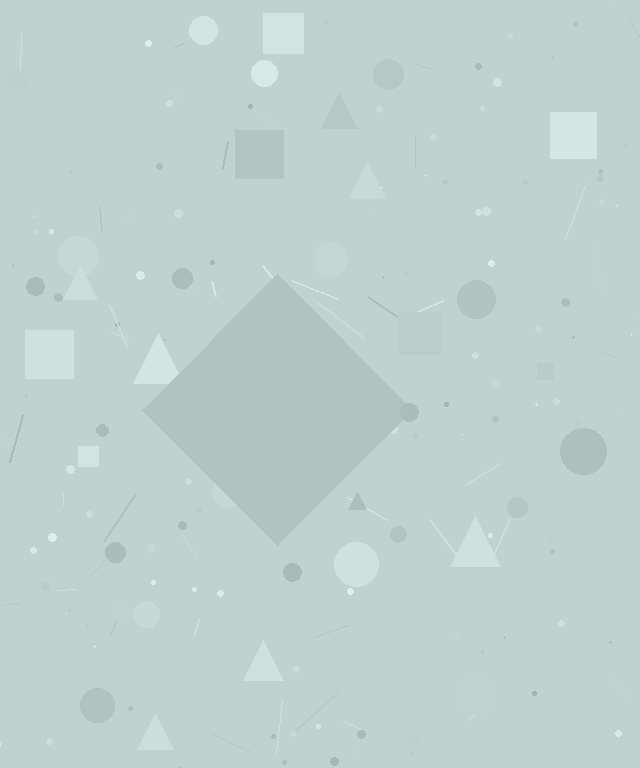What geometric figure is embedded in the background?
A diamond is embedded in the background.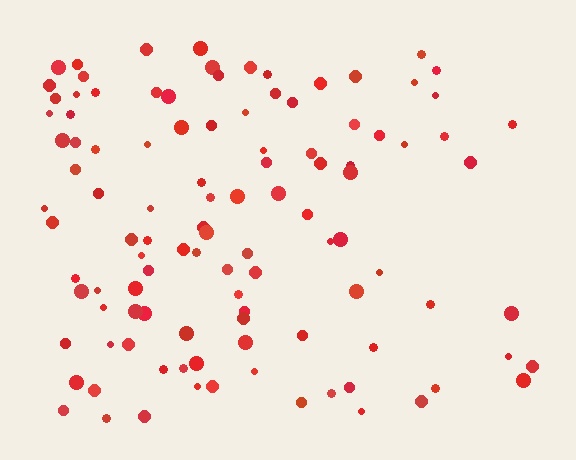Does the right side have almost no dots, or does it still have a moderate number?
Still a moderate number, just noticeably fewer than the left.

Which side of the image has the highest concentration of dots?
The left.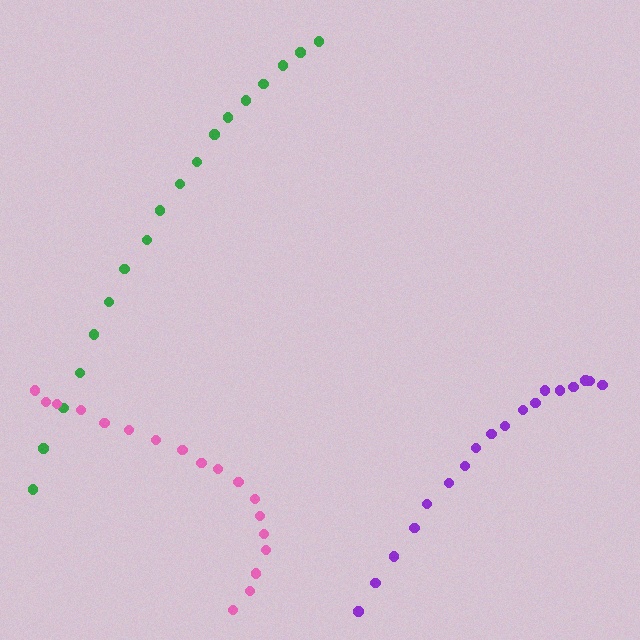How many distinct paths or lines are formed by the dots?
There are 3 distinct paths.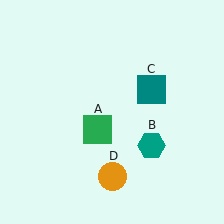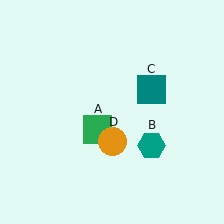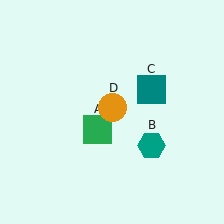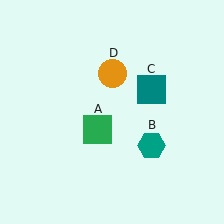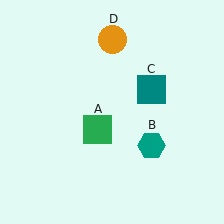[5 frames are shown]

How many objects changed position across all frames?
1 object changed position: orange circle (object D).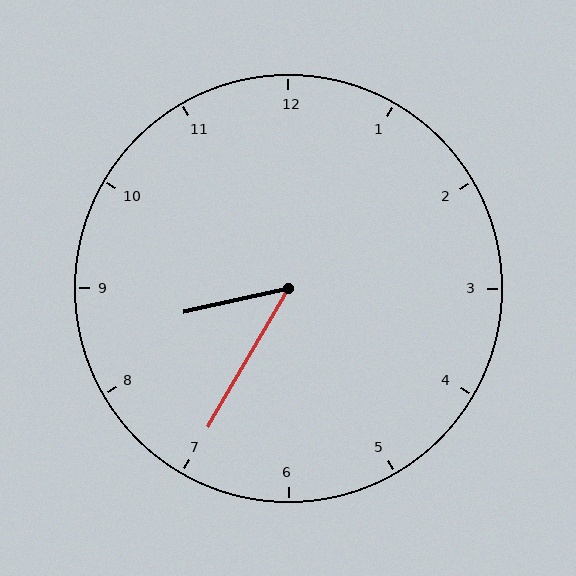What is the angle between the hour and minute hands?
Approximately 48 degrees.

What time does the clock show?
8:35.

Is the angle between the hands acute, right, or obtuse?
It is acute.